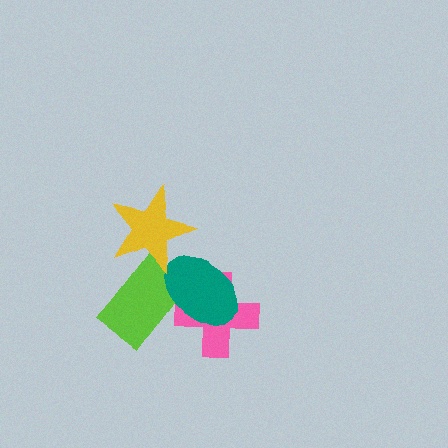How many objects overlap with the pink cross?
2 objects overlap with the pink cross.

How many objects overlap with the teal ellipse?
3 objects overlap with the teal ellipse.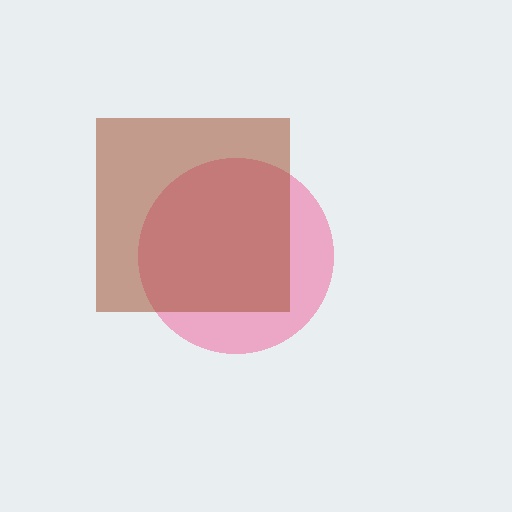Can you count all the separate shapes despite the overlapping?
Yes, there are 2 separate shapes.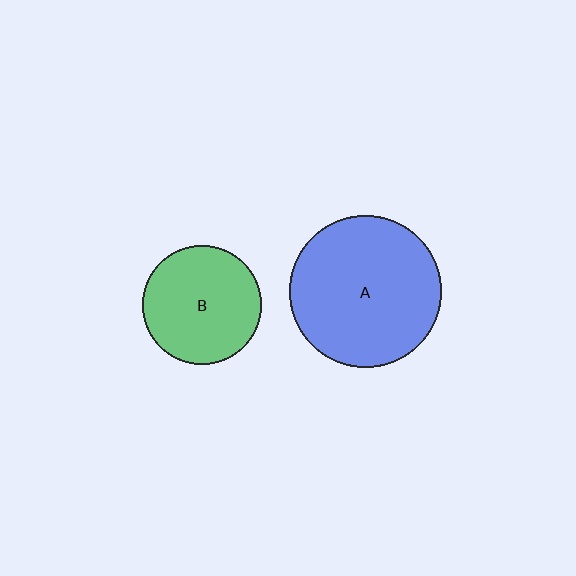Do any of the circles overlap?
No, none of the circles overlap.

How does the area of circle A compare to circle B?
Approximately 1.6 times.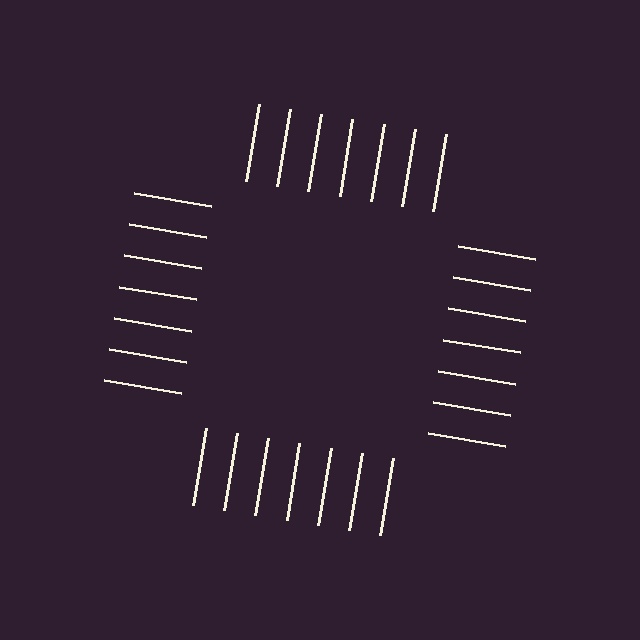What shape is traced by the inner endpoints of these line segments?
An illusory square — the line segments terminate on its edges but no continuous stroke is drawn.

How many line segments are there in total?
28 — 7 along each of the 4 edges.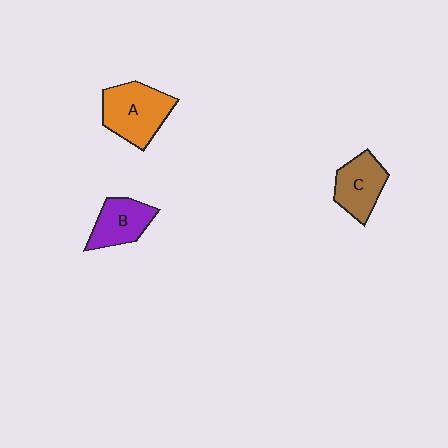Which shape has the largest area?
Shape A (orange).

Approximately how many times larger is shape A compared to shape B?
Approximately 1.4 times.